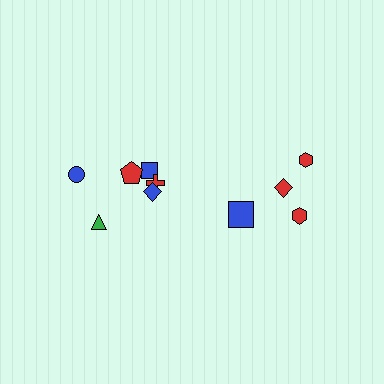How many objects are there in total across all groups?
There are 10 objects.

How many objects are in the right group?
There are 4 objects.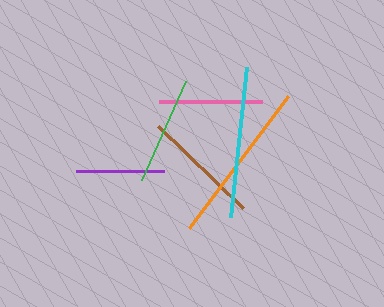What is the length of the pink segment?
The pink segment is approximately 104 pixels long.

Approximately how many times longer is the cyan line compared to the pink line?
The cyan line is approximately 1.5 times the length of the pink line.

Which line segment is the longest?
The orange line is the longest at approximately 165 pixels.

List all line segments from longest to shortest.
From longest to shortest: orange, cyan, brown, green, pink, purple.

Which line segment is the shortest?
The purple line is the shortest at approximately 89 pixels.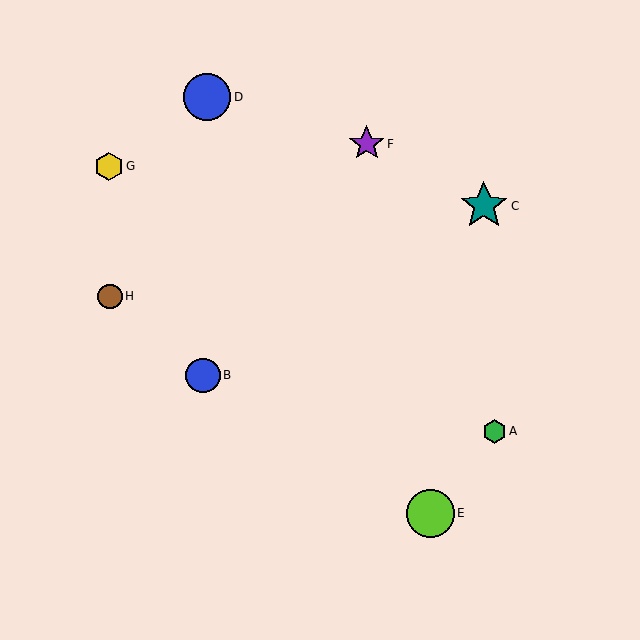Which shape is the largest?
The teal star (labeled C) is the largest.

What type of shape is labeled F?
Shape F is a purple star.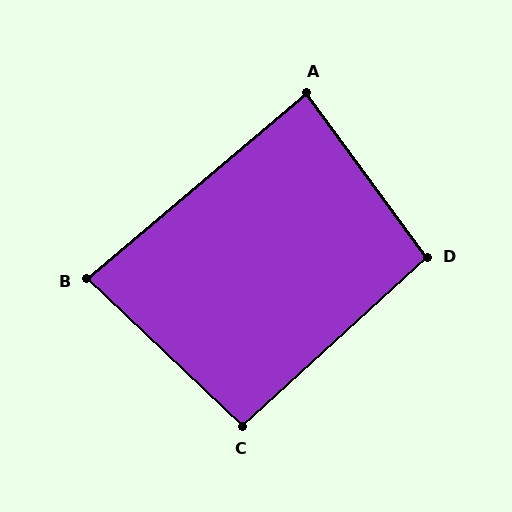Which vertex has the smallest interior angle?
B, at approximately 84 degrees.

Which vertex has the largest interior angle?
D, at approximately 96 degrees.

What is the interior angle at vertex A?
Approximately 86 degrees (approximately right).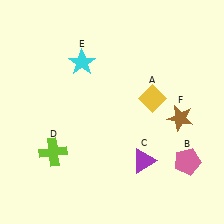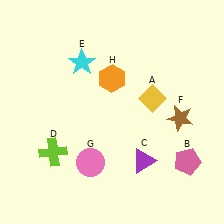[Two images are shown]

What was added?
A pink circle (G), an orange hexagon (H) were added in Image 2.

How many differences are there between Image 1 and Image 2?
There are 2 differences between the two images.